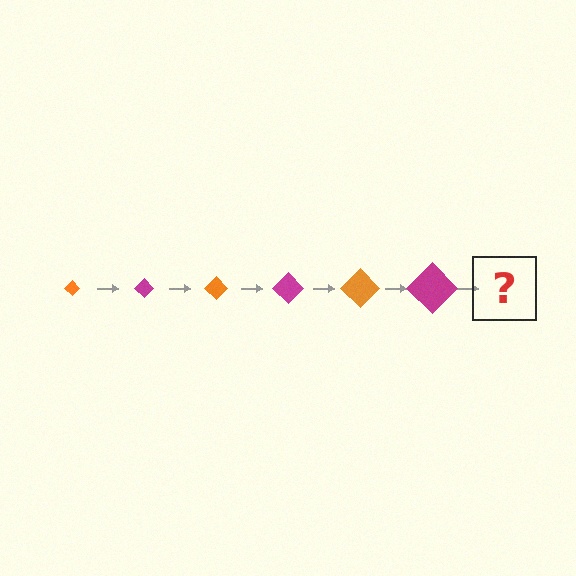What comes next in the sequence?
The next element should be an orange diamond, larger than the previous one.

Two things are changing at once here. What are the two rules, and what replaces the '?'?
The two rules are that the diamond grows larger each step and the color cycles through orange and magenta. The '?' should be an orange diamond, larger than the previous one.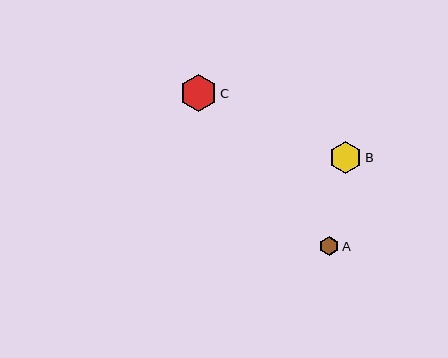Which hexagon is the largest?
Hexagon C is the largest with a size of approximately 37 pixels.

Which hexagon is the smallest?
Hexagon A is the smallest with a size of approximately 19 pixels.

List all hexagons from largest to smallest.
From largest to smallest: C, B, A.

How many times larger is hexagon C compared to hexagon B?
Hexagon C is approximately 1.1 times the size of hexagon B.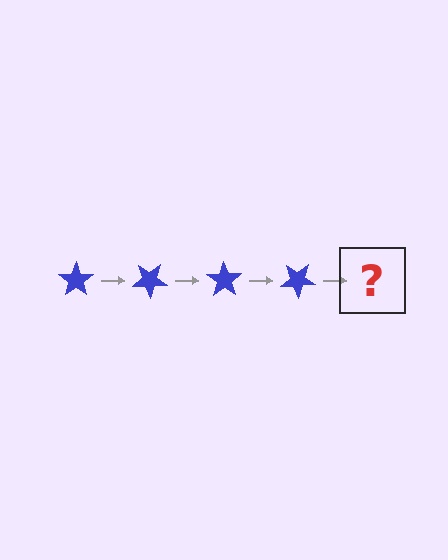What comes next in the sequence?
The next element should be a blue star rotated 140 degrees.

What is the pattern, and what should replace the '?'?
The pattern is that the star rotates 35 degrees each step. The '?' should be a blue star rotated 140 degrees.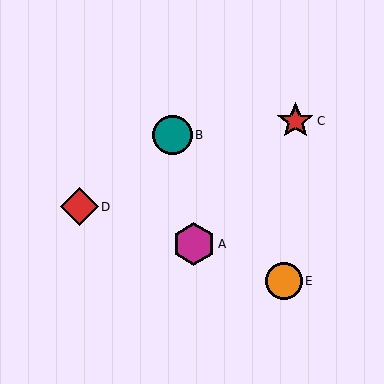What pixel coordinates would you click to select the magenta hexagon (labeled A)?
Click at (194, 244) to select the magenta hexagon A.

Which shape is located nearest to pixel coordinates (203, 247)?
The magenta hexagon (labeled A) at (194, 244) is nearest to that location.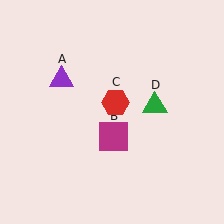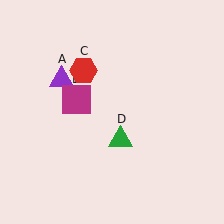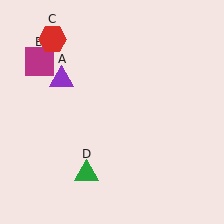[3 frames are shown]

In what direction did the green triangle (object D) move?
The green triangle (object D) moved down and to the left.